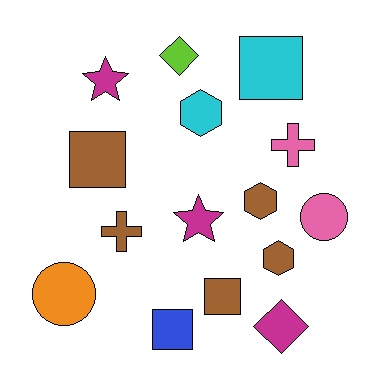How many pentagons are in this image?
There are no pentagons.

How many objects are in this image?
There are 15 objects.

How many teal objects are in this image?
There are no teal objects.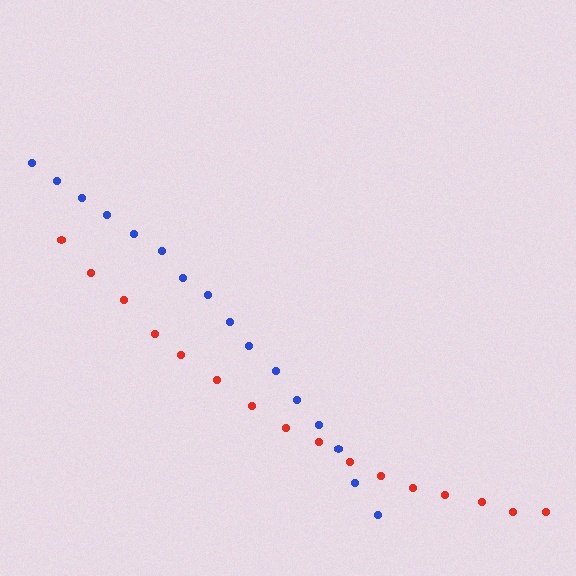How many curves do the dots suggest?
There are 2 distinct paths.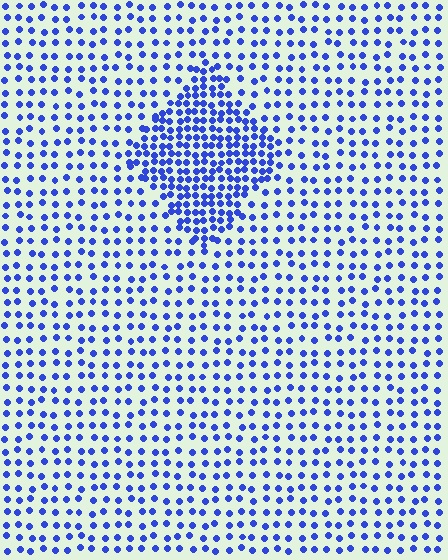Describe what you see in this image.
The image contains small blue elements arranged at two different densities. A diamond-shaped region is visible where the elements are more densely packed than the surrounding area.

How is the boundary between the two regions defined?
The boundary is defined by a change in element density (approximately 2.2x ratio). All elements are the same color, size, and shape.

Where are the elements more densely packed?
The elements are more densely packed inside the diamond boundary.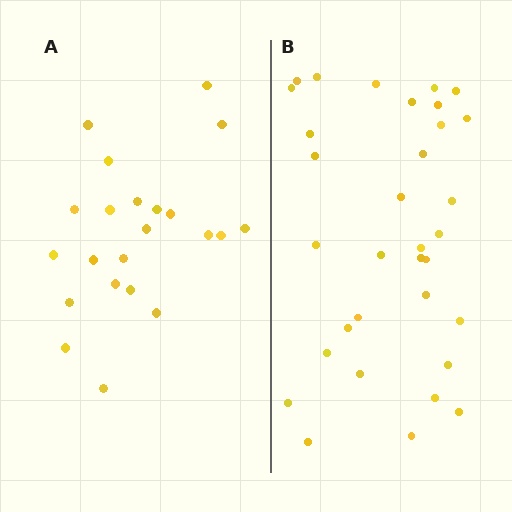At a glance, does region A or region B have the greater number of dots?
Region B (the right region) has more dots.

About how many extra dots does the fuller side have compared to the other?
Region B has roughly 12 or so more dots than region A.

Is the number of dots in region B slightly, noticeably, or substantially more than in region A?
Region B has substantially more. The ratio is roughly 1.5 to 1.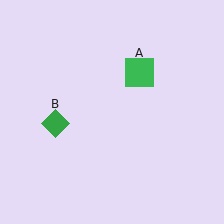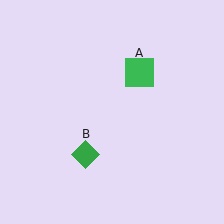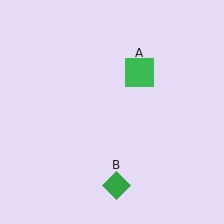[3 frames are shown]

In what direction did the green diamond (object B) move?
The green diamond (object B) moved down and to the right.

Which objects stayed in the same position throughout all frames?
Green square (object A) remained stationary.